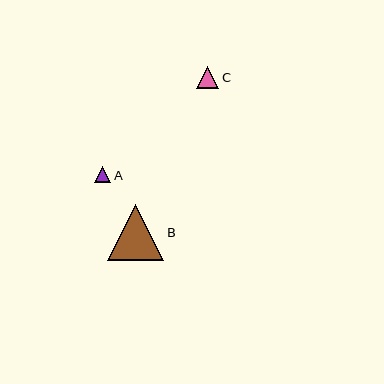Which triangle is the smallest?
Triangle A is the smallest with a size of approximately 16 pixels.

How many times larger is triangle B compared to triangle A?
Triangle B is approximately 3.4 times the size of triangle A.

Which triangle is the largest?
Triangle B is the largest with a size of approximately 56 pixels.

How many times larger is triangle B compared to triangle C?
Triangle B is approximately 2.5 times the size of triangle C.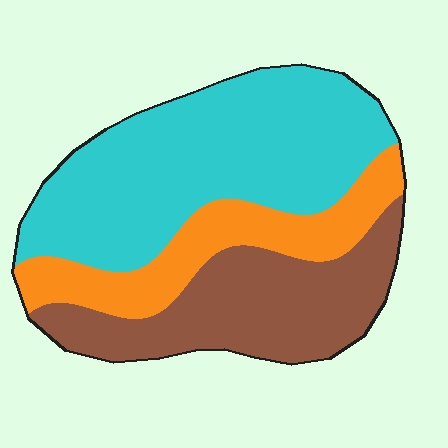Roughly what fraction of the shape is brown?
Brown takes up between a sixth and a third of the shape.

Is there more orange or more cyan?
Cyan.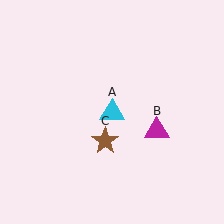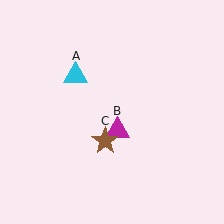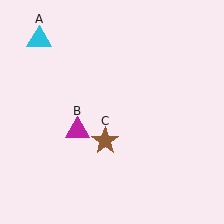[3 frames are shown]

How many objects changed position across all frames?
2 objects changed position: cyan triangle (object A), magenta triangle (object B).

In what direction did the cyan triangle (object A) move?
The cyan triangle (object A) moved up and to the left.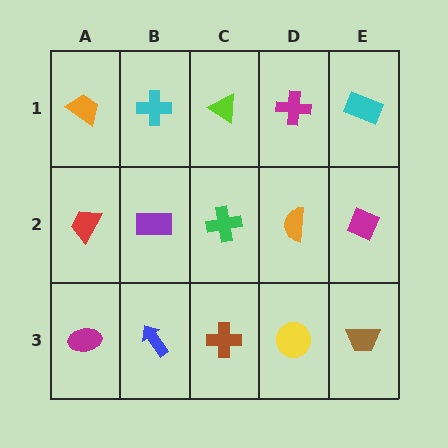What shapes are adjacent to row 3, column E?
A magenta diamond (row 2, column E), a yellow circle (row 3, column D).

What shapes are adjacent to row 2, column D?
A magenta cross (row 1, column D), a yellow circle (row 3, column D), a green cross (row 2, column C), a magenta diamond (row 2, column E).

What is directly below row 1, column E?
A magenta diamond.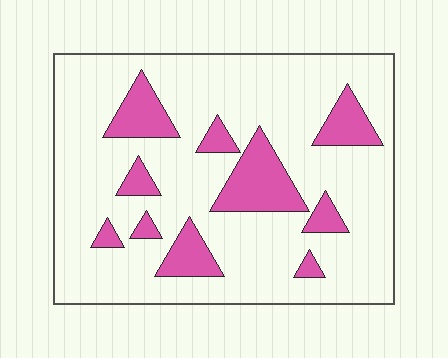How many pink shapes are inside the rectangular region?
10.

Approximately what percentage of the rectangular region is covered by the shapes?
Approximately 20%.